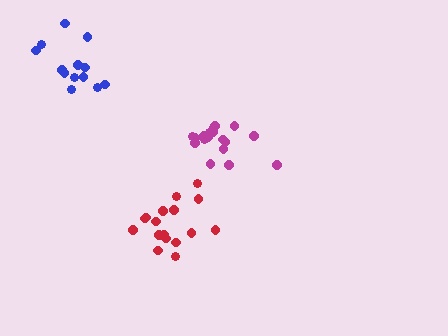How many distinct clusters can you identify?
There are 3 distinct clusters.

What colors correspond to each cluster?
The clusters are colored: blue, red, magenta.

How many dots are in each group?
Group 1: 14 dots, Group 2: 17 dots, Group 3: 18 dots (49 total).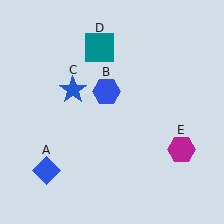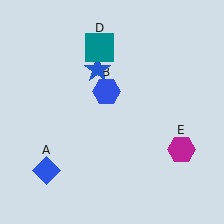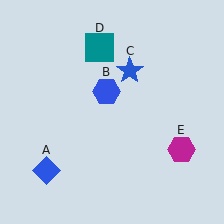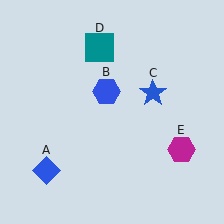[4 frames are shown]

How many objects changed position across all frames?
1 object changed position: blue star (object C).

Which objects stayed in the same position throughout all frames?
Blue diamond (object A) and blue hexagon (object B) and teal square (object D) and magenta hexagon (object E) remained stationary.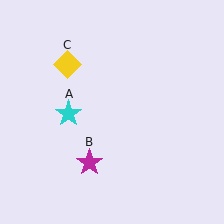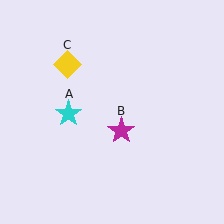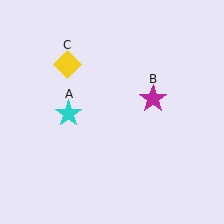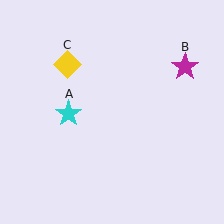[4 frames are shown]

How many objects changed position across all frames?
1 object changed position: magenta star (object B).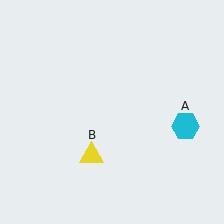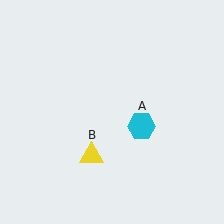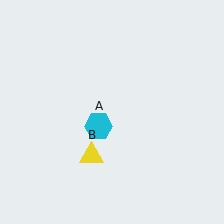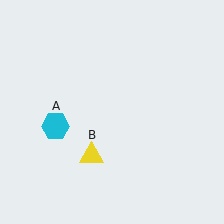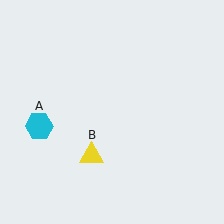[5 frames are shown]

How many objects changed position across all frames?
1 object changed position: cyan hexagon (object A).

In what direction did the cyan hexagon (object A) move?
The cyan hexagon (object A) moved left.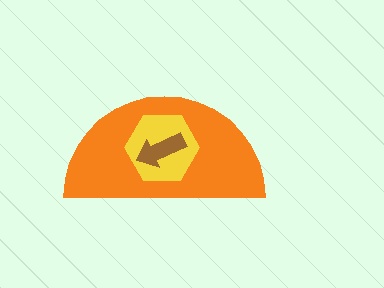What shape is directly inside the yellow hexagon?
The brown arrow.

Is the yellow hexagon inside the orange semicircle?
Yes.